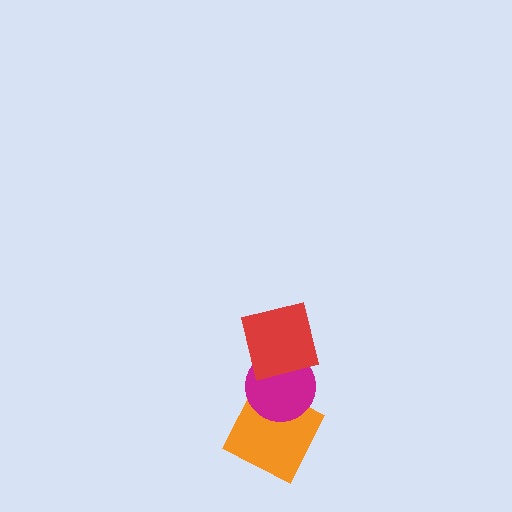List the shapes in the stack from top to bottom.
From top to bottom: the red square, the magenta circle, the orange square.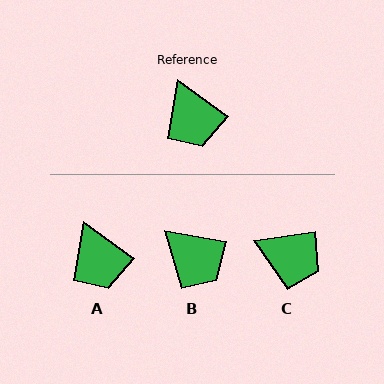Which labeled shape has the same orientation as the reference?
A.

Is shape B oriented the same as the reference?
No, it is off by about 26 degrees.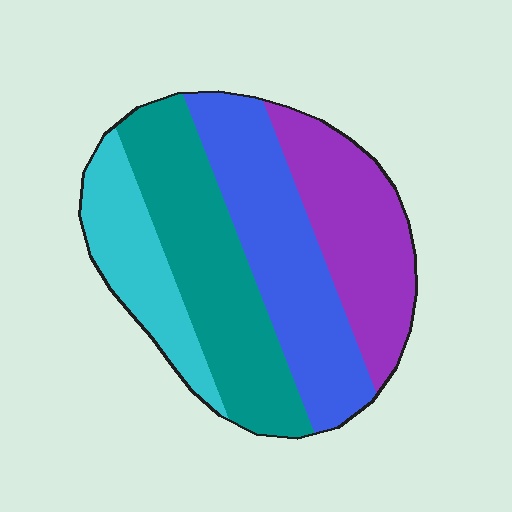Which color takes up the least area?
Cyan, at roughly 15%.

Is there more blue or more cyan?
Blue.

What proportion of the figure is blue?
Blue covers 29% of the figure.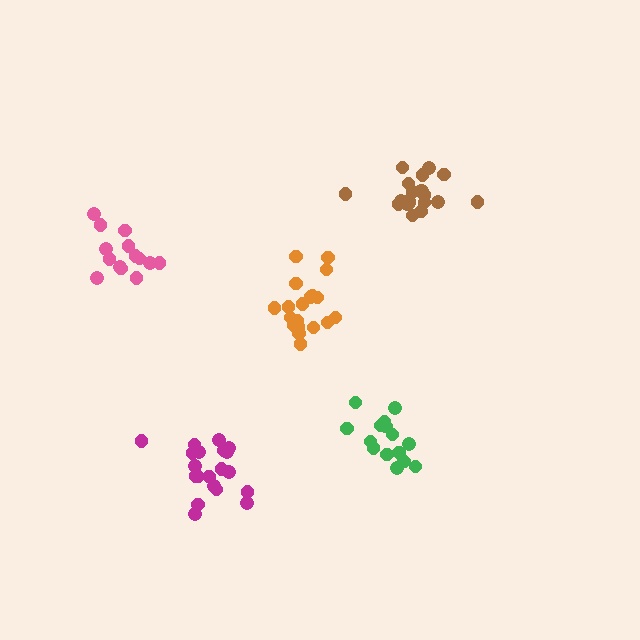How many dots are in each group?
Group 1: 20 dots, Group 2: 20 dots, Group 3: 15 dots, Group 4: 19 dots, Group 5: 14 dots (88 total).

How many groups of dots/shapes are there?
There are 5 groups.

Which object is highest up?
The brown cluster is topmost.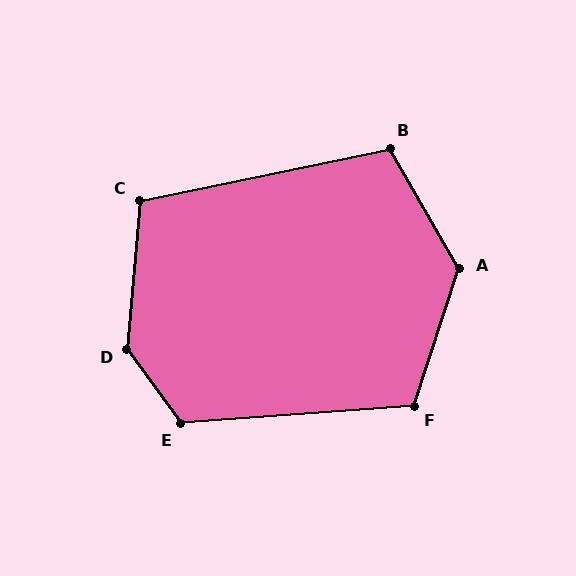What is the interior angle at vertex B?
Approximately 109 degrees (obtuse).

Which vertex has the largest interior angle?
D, at approximately 139 degrees.